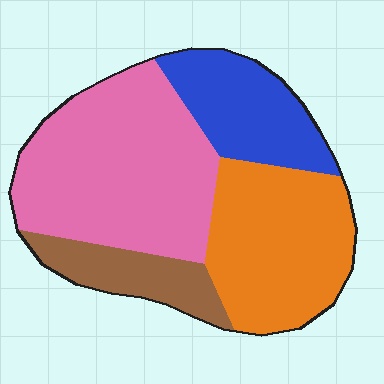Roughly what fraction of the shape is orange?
Orange covers around 30% of the shape.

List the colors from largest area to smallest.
From largest to smallest: pink, orange, blue, brown.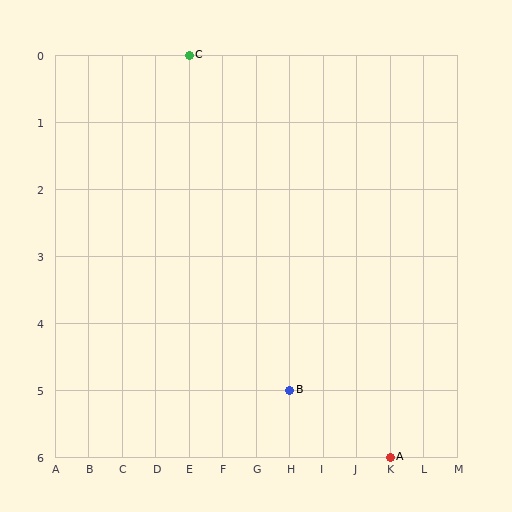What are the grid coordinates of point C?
Point C is at grid coordinates (E, 0).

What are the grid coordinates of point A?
Point A is at grid coordinates (K, 6).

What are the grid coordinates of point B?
Point B is at grid coordinates (H, 5).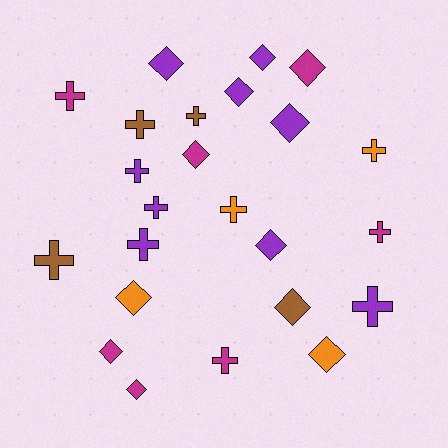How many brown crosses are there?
There are 3 brown crosses.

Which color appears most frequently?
Purple, with 9 objects.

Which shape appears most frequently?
Cross, with 12 objects.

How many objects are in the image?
There are 24 objects.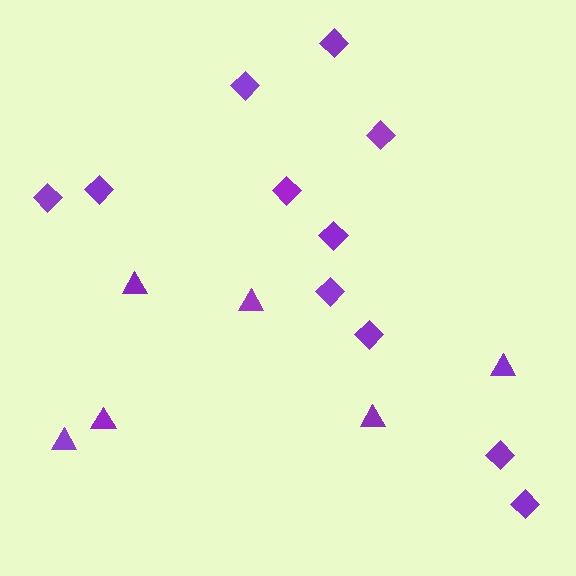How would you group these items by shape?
There are 2 groups: one group of diamonds (11) and one group of triangles (6).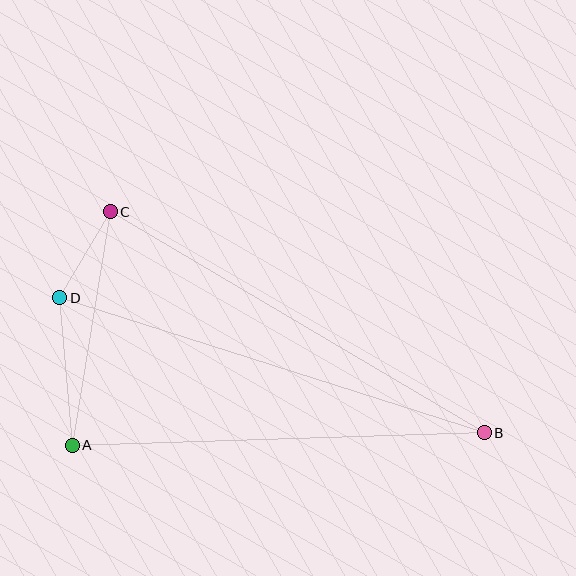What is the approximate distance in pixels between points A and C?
The distance between A and C is approximately 237 pixels.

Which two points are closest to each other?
Points C and D are closest to each other.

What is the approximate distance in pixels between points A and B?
The distance between A and B is approximately 412 pixels.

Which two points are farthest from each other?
Points B and D are farthest from each other.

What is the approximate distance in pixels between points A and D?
The distance between A and D is approximately 148 pixels.